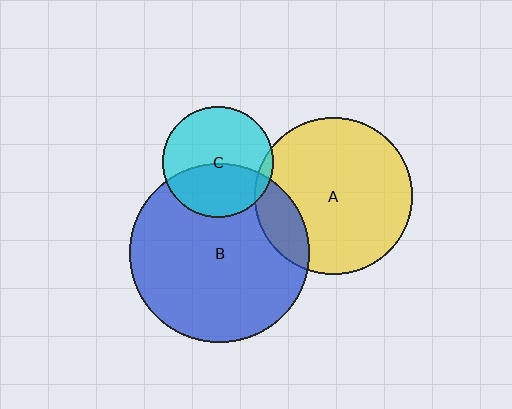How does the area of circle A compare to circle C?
Approximately 2.0 times.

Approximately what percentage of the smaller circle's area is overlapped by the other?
Approximately 40%.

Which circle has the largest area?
Circle B (blue).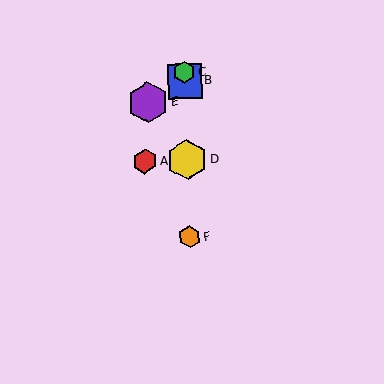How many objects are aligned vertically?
4 objects (B, C, D, F) are aligned vertically.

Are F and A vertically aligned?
No, F is at x≈190 and A is at x≈145.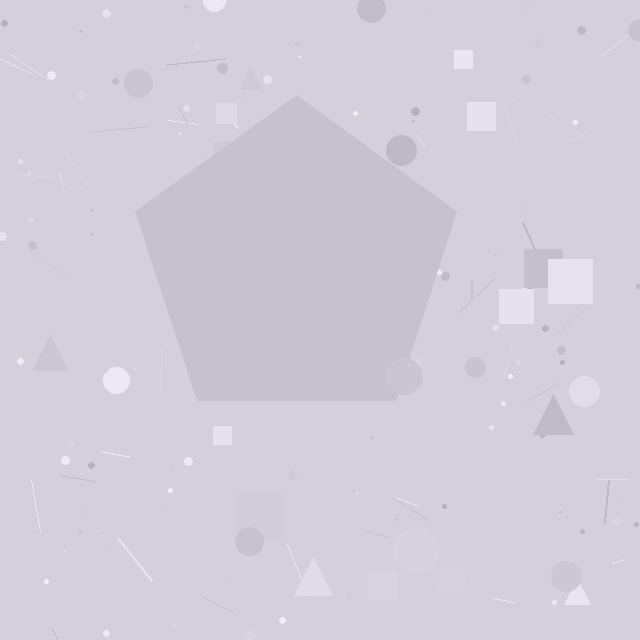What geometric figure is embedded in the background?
A pentagon is embedded in the background.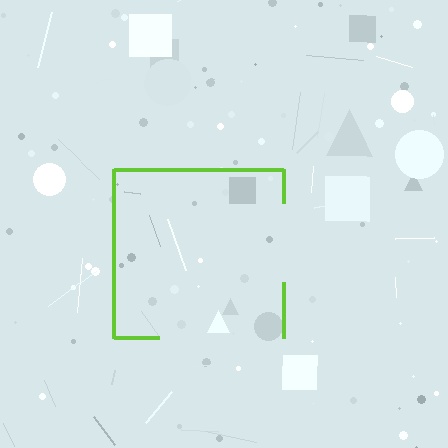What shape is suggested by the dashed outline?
The dashed outline suggests a square.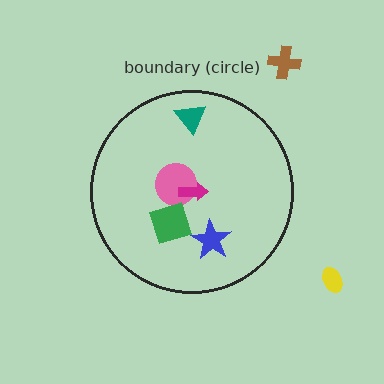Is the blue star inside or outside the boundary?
Inside.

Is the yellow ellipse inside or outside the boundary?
Outside.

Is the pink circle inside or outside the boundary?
Inside.